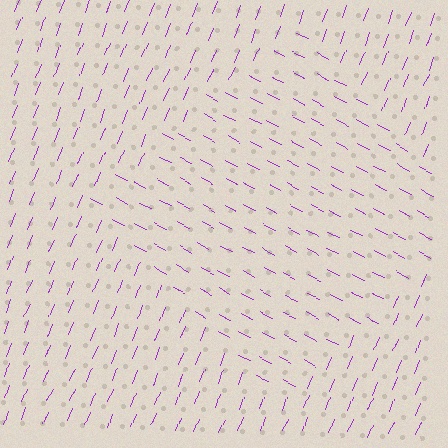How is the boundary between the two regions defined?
The boundary is defined purely by a change in line orientation (approximately 84 degrees difference). All lines are the same color and thickness.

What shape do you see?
I see a diamond.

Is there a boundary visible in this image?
Yes, there is a texture boundary formed by a change in line orientation.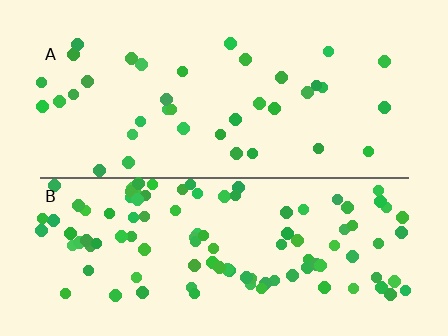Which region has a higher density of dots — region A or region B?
B (the bottom).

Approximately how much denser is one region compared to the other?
Approximately 2.8× — region B over region A.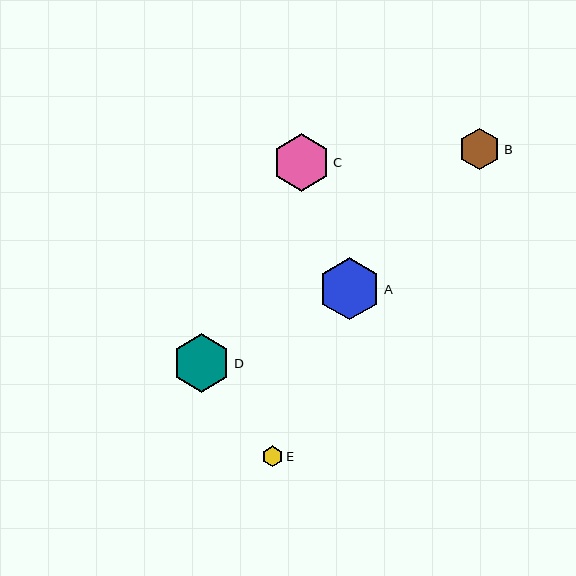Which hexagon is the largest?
Hexagon A is the largest with a size of approximately 62 pixels.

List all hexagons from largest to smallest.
From largest to smallest: A, D, C, B, E.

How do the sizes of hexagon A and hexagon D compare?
Hexagon A and hexagon D are approximately the same size.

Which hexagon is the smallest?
Hexagon E is the smallest with a size of approximately 21 pixels.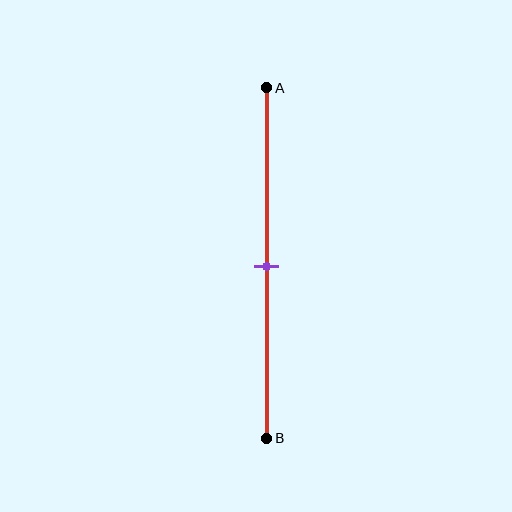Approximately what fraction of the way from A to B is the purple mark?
The purple mark is approximately 50% of the way from A to B.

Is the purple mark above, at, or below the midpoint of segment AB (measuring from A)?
The purple mark is approximately at the midpoint of segment AB.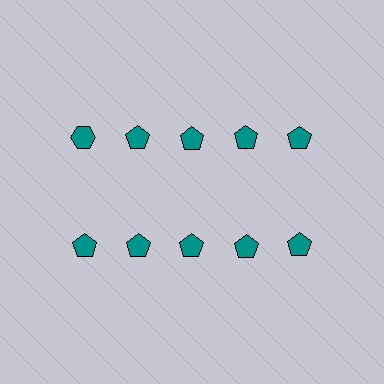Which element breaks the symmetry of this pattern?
The teal hexagon in the top row, leftmost column breaks the symmetry. All other shapes are teal pentagons.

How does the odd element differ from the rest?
It has a different shape: hexagon instead of pentagon.